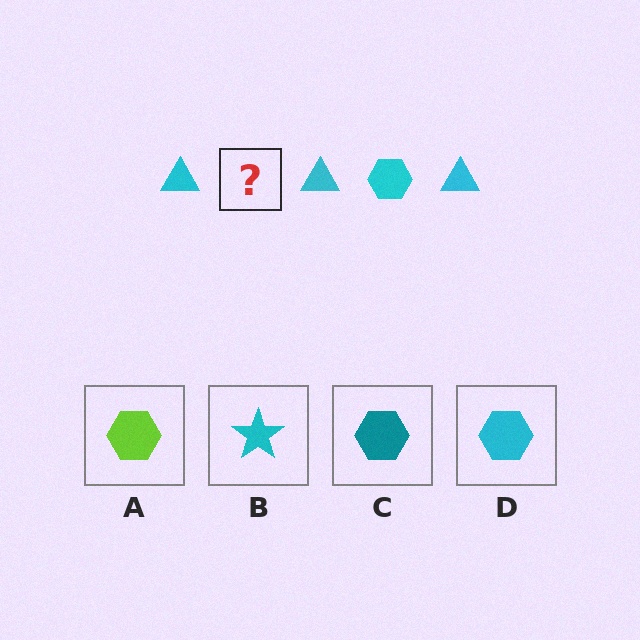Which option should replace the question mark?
Option D.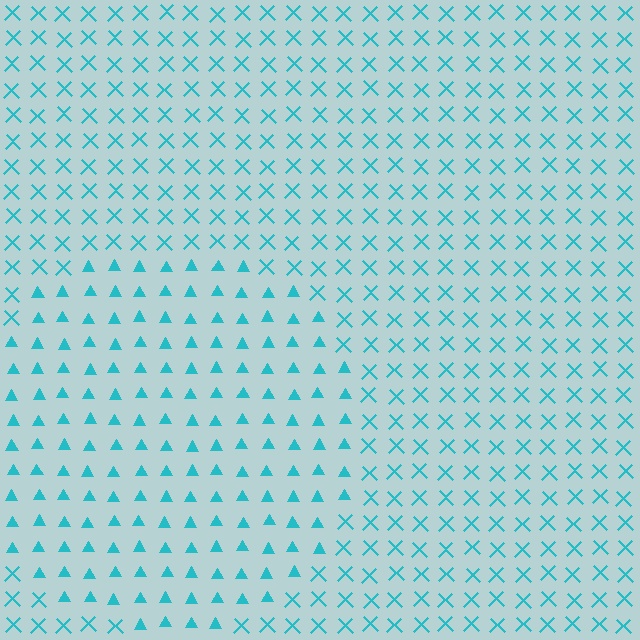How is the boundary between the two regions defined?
The boundary is defined by a change in element shape: triangles inside vs. X marks outside. All elements share the same color and spacing.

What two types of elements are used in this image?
The image uses triangles inside the circle region and X marks outside it.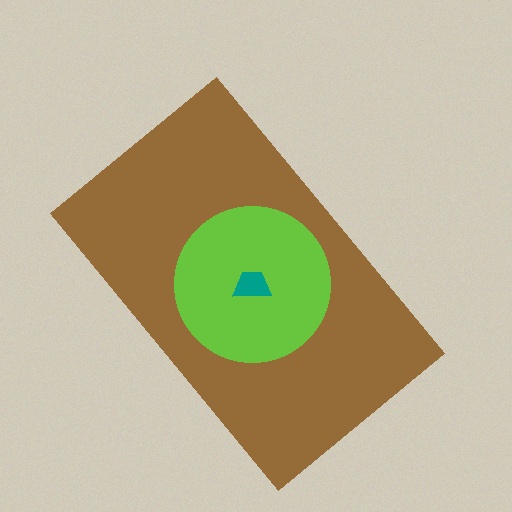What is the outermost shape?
The brown rectangle.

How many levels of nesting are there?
3.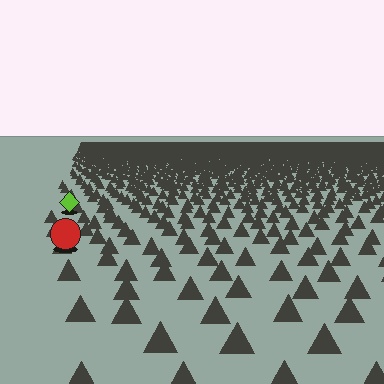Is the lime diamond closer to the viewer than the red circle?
No. The red circle is closer — you can tell from the texture gradient: the ground texture is coarser near it.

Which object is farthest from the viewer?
The lime diamond is farthest from the viewer. It appears smaller and the ground texture around it is denser.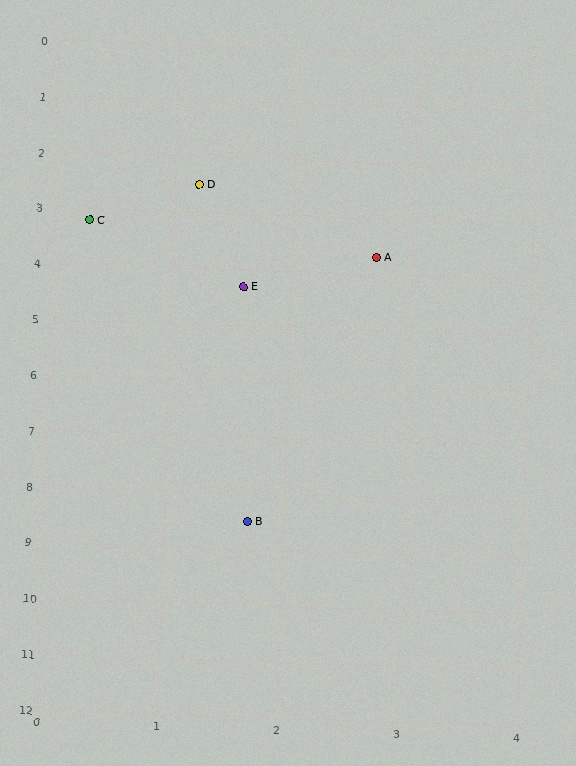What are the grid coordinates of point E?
Point E is at approximately (1.6, 4.3).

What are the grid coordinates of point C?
Point C is at approximately (0.3, 3.2).